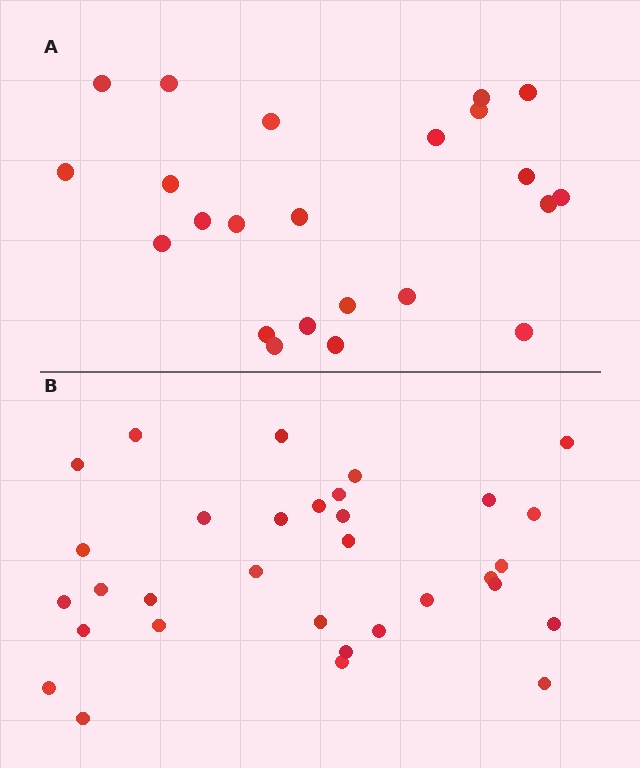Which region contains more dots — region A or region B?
Region B (the bottom region) has more dots.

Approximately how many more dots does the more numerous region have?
Region B has roughly 8 or so more dots than region A.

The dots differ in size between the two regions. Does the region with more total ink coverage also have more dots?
No. Region A has more total ink coverage because its dots are larger, but region B actually contains more individual dots. Total area can be misleading — the number of items is what matters here.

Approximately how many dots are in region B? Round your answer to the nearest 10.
About 30 dots. (The exact count is 32, which rounds to 30.)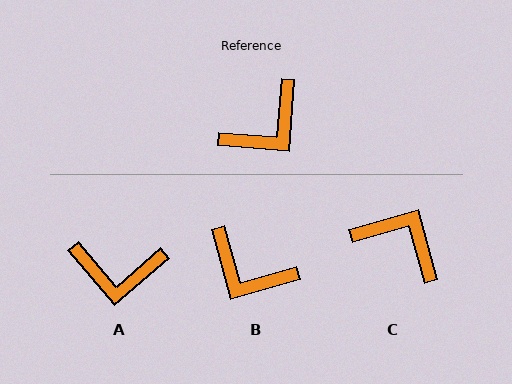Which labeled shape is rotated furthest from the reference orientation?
C, about 110 degrees away.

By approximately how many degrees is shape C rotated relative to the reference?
Approximately 110 degrees counter-clockwise.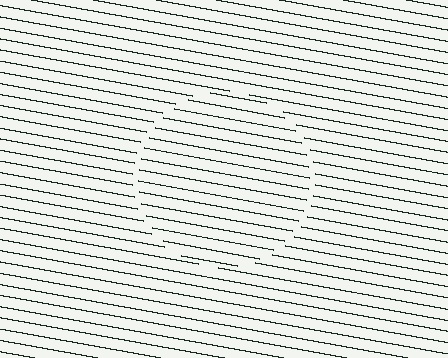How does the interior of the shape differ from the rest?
The interior of the shape contains the same grating, shifted by half a period — the contour is defined by the phase discontinuity where line-ends from the inner and outer gratings abut.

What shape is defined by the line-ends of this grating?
An illusory circle. The interior of the shape contains the same grating, shifted by half a period — the contour is defined by the phase discontinuity where line-ends from the inner and outer gratings abut.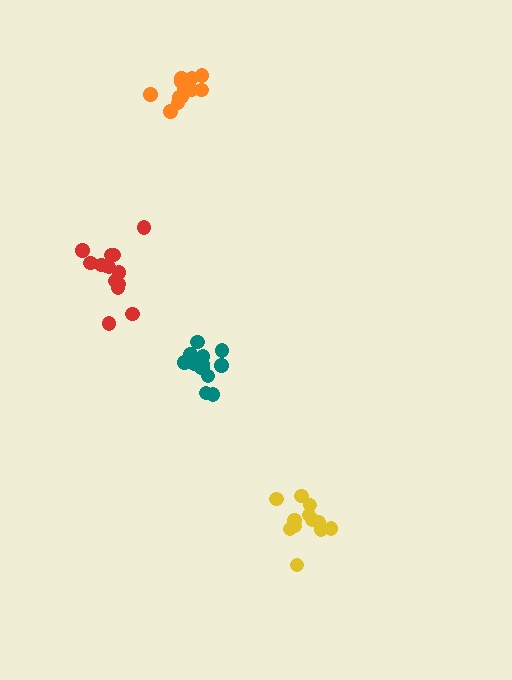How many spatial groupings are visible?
There are 4 spatial groupings.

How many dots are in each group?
Group 1: 14 dots, Group 2: 13 dots, Group 3: 12 dots, Group 4: 14 dots (53 total).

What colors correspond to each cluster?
The clusters are colored: teal, orange, yellow, red.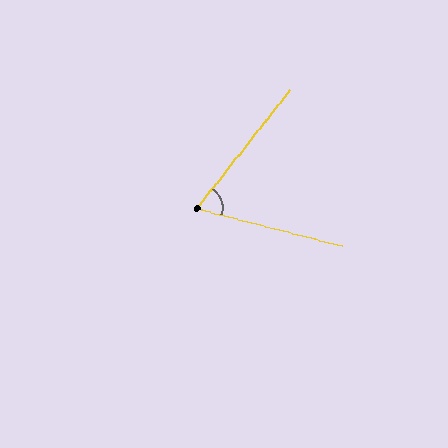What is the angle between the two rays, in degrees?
Approximately 66 degrees.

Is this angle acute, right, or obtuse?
It is acute.